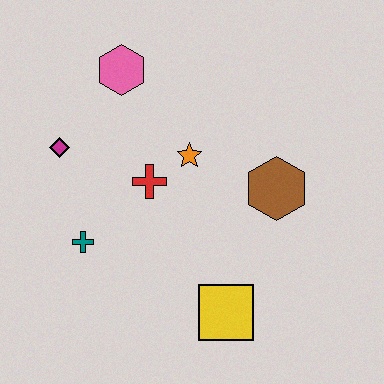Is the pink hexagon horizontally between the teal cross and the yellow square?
Yes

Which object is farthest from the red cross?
The yellow square is farthest from the red cross.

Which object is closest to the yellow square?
The brown hexagon is closest to the yellow square.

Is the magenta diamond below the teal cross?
No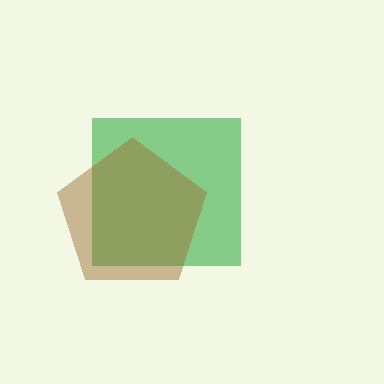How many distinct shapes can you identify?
There are 2 distinct shapes: a green square, a brown pentagon.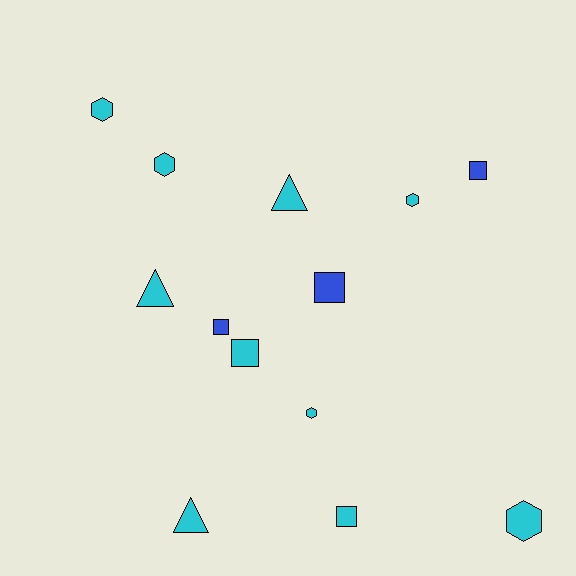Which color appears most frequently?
Cyan, with 10 objects.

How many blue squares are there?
There are 3 blue squares.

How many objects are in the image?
There are 13 objects.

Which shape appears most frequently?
Hexagon, with 5 objects.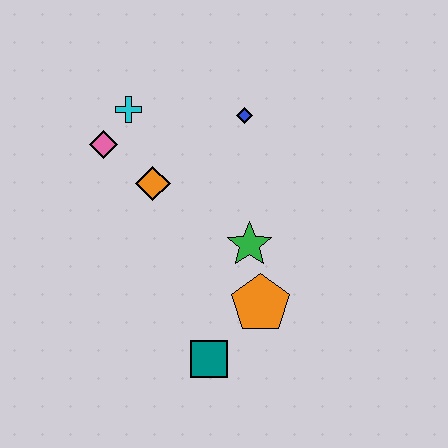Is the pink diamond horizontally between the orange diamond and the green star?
No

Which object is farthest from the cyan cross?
The teal square is farthest from the cyan cross.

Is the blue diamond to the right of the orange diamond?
Yes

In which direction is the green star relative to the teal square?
The green star is above the teal square.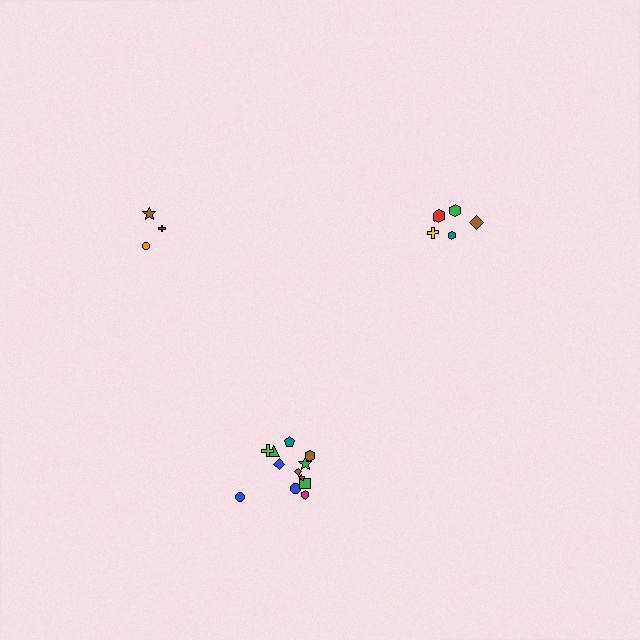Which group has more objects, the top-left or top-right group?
The top-right group.